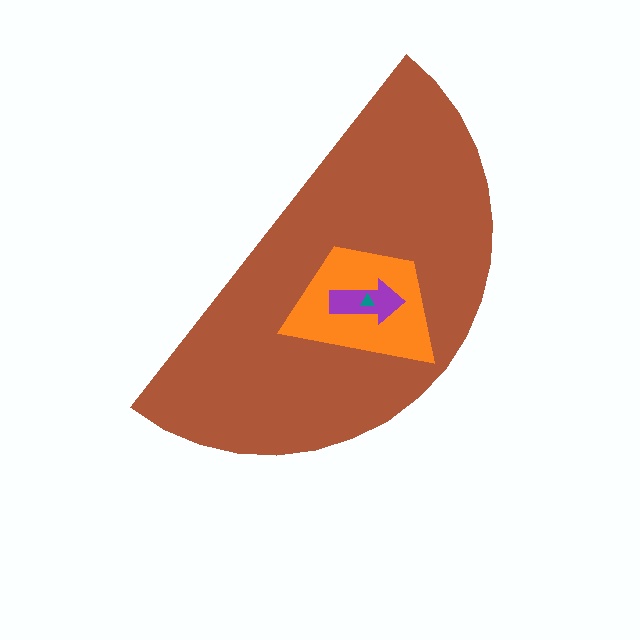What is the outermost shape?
The brown semicircle.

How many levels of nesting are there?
4.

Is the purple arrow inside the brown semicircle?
Yes.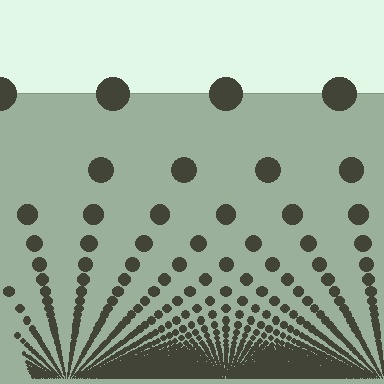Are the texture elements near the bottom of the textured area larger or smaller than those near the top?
Smaller. The gradient is inverted — elements near the bottom are smaller and denser.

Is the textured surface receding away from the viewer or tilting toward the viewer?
The surface appears to tilt toward the viewer. Texture elements get larger and sparser toward the top.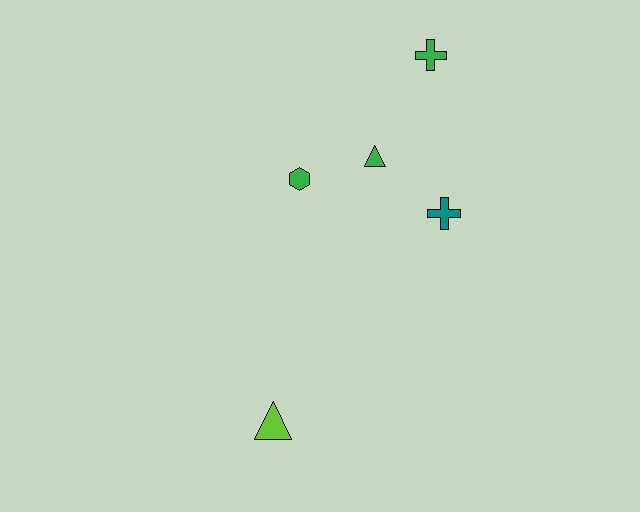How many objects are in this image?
There are 5 objects.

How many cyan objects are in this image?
There are no cyan objects.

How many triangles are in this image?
There are 2 triangles.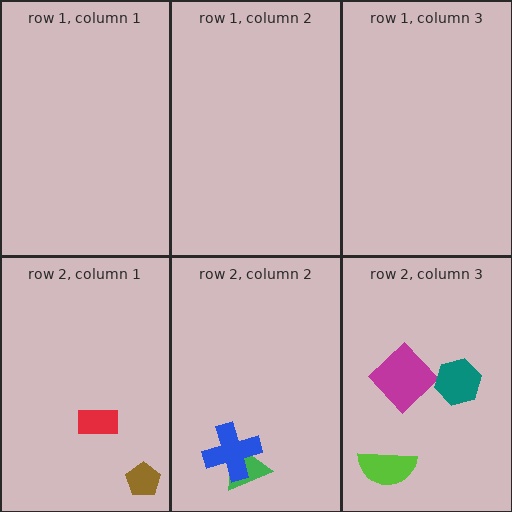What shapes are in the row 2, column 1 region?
The brown pentagon, the red rectangle.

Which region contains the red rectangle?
The row 2, column 1 region.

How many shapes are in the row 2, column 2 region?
2.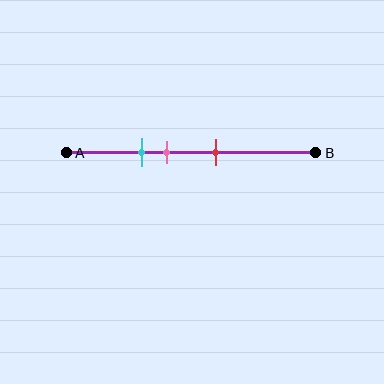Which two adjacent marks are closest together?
The cyan and pink marks are the closest adjacent pair.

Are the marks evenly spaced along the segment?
Yes, the marks are approximately evenly spaced.